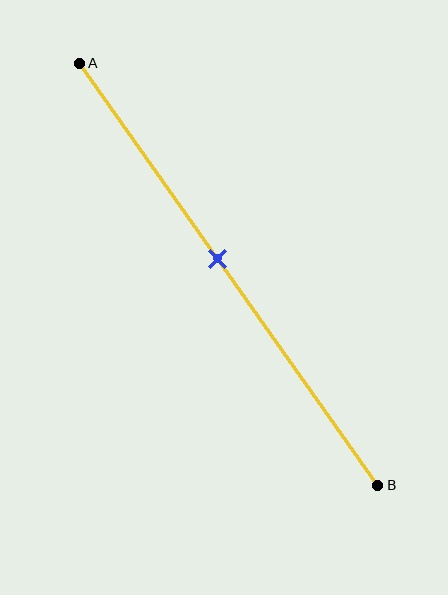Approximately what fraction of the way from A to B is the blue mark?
The blue mark is approximately 45% of the way from A to B.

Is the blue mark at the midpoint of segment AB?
No, the mark is at about 45% from A, not at the 50% midpoint.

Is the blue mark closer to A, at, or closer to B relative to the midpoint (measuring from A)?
The blue mark is closer to point A than the midpoint of segment AB.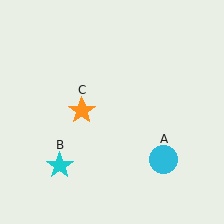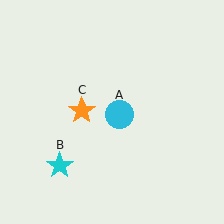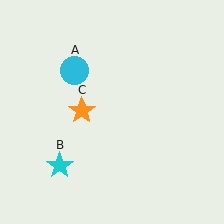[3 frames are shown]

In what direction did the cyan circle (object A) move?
The cyan circle (object A) moved up and to the left.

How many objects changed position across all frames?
1 object changed position: cyan circle (object A).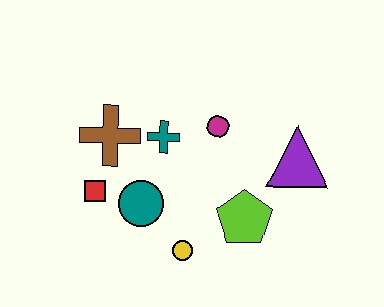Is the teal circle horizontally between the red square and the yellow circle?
Yes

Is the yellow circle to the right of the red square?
Yes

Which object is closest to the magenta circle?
The teal cross is closest to the magenta circle.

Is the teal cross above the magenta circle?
No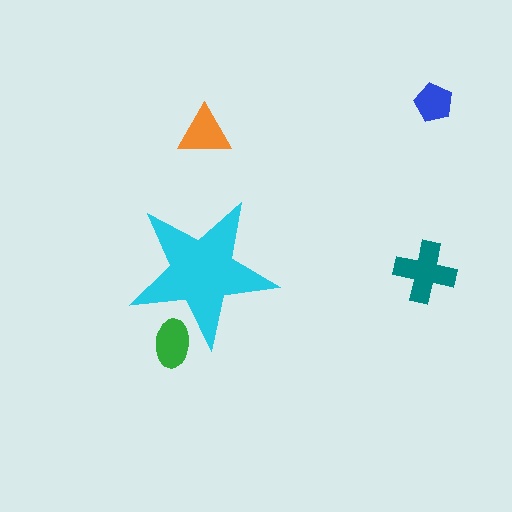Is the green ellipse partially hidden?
Yes, the green ellipse is partially hidden behind the cyan star.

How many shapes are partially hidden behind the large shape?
1 shape is partially hidden.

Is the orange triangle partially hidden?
No, the orange triangle is fully visible.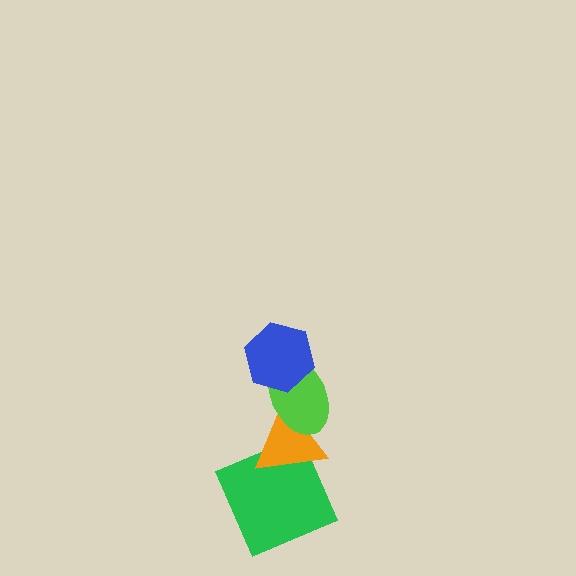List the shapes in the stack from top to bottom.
From top to bottom: the blue hexagon, the lime ellipse, the orange triangle, the green square.